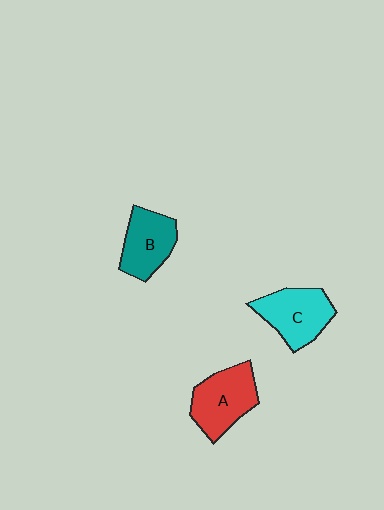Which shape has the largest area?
Shape A (red).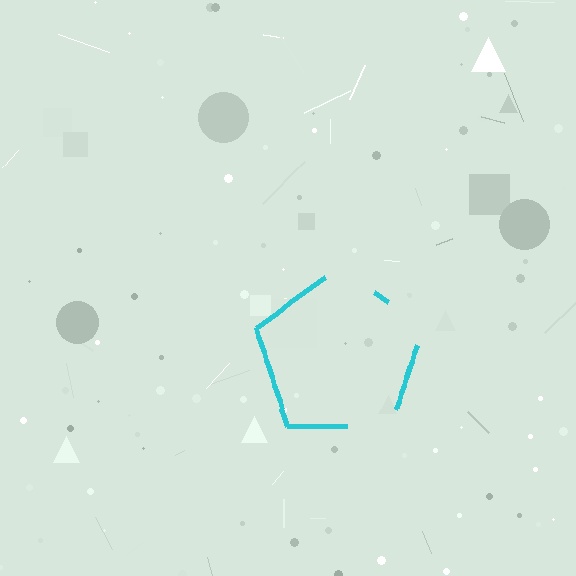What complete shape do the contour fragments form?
The contour fragments form a pentagon.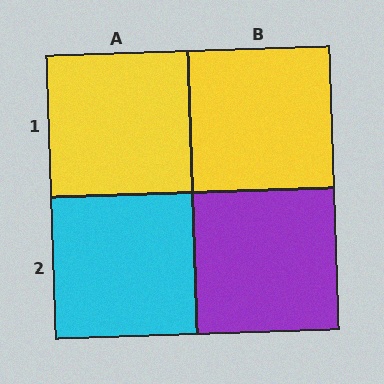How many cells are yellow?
2 cells are yellow.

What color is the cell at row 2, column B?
Purple.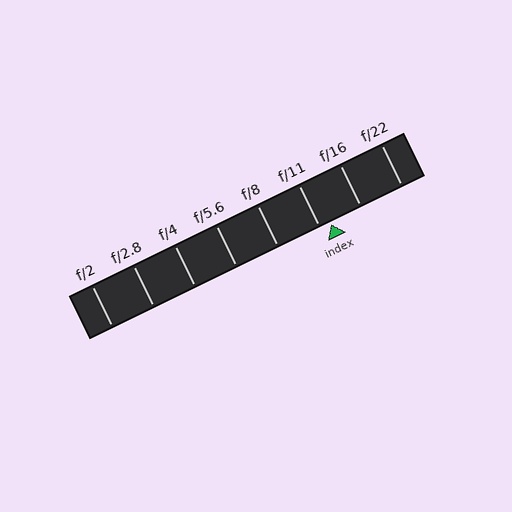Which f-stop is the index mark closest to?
The index mark is closest to f/11.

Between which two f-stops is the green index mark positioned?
The index mark is between f/11 and f/16.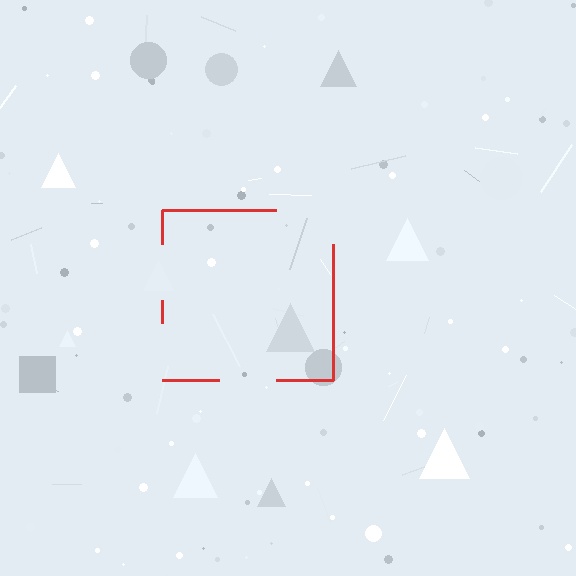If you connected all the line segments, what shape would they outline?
They would outline a square.